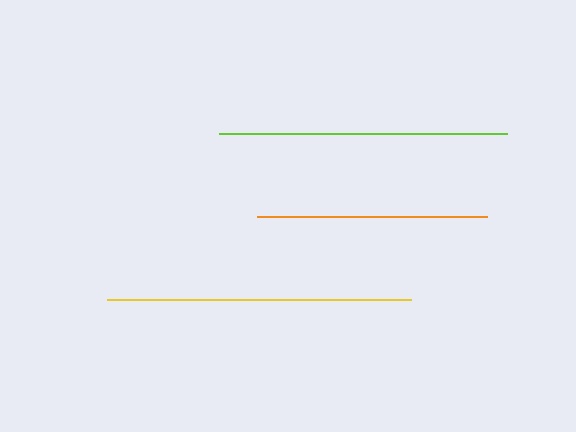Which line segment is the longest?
The yellow line is the longest at approximately 304 pixels.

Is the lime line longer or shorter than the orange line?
The lime line is longer than the orange line.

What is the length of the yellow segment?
The yellow segment is approximately 304 pixels long.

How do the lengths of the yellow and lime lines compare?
The yellow and lime lines are approximately the same length.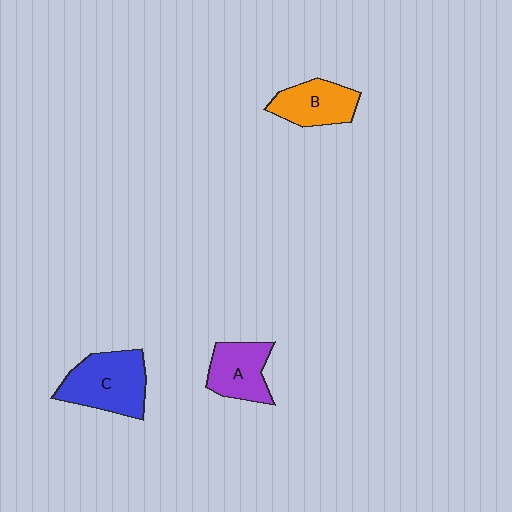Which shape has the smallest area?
Shape B (orange).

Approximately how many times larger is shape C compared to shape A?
Approximately 1.4 times.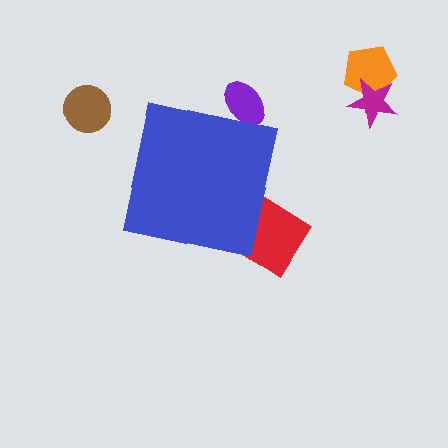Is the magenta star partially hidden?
No, the magenta star is fully visible.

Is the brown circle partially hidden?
No, the brown circle is fully visible.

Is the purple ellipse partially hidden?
Yes, the purple ellipse is partially hidden behind the blue square.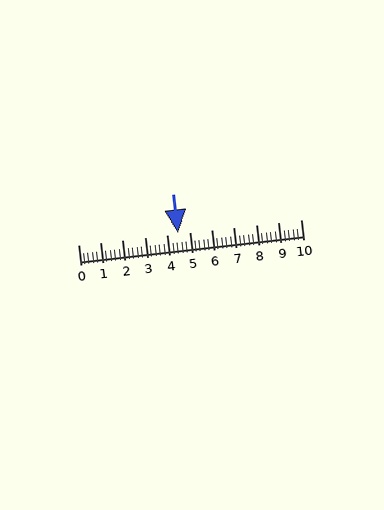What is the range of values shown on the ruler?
The ruler shows values from 0 to 10.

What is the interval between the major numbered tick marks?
The major tick marks are spaced 1 units apart.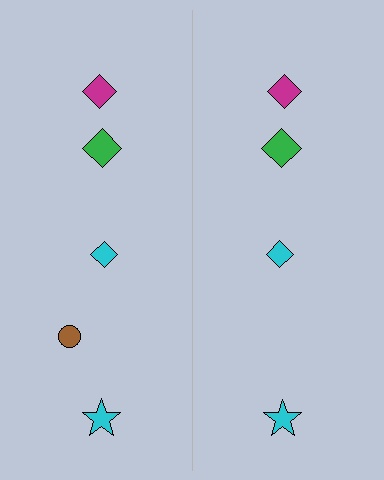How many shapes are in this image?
There are 9 shapes in this image.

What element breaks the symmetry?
A brown circle is missing from the right side.